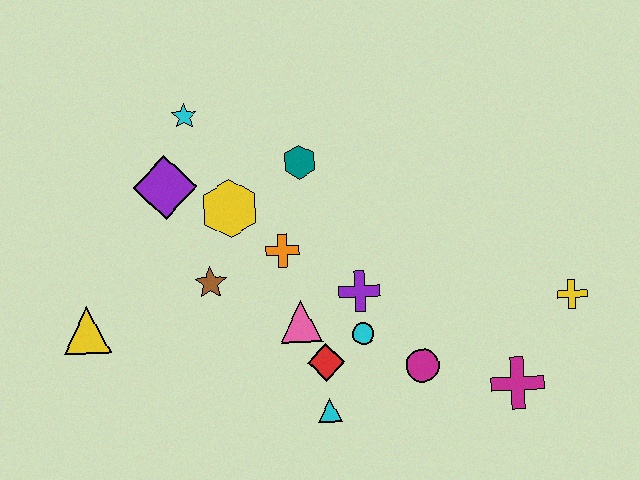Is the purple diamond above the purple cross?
Yes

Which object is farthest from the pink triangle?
The yellow cross is farthest from the pink triangle.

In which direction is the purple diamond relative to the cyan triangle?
The purple diamond is above the cyan triangle.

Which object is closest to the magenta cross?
The magenta circle is closest to the magenta cross.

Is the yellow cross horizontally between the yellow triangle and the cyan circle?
No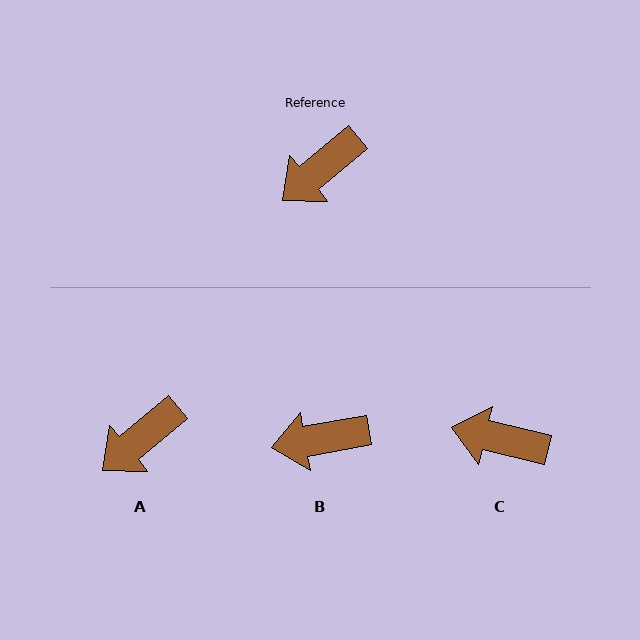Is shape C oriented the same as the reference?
No, it is off by about 53 degrees.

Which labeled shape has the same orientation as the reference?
A.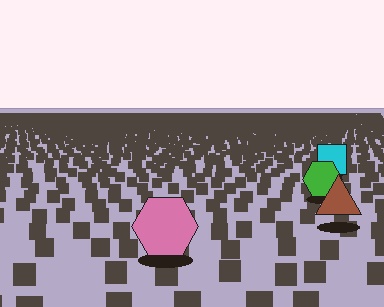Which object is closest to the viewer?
The pink hexagon is closest. The texture marks near it are larger and more spread out.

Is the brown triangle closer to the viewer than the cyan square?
Yes. The brown triangle is closer — you can tell from the texture gradient: the ground texture is coarser near it.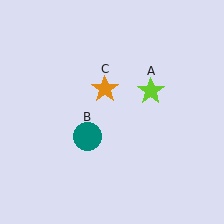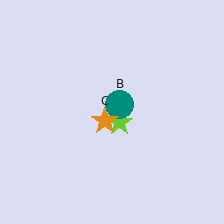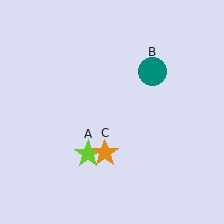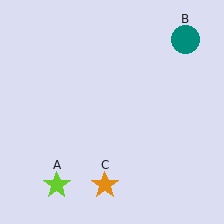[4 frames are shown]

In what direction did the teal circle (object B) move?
The teal circle (object B) moved up and to the right.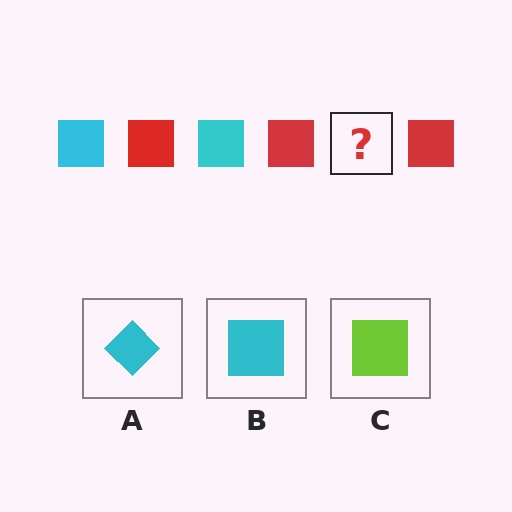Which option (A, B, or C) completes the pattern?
B.